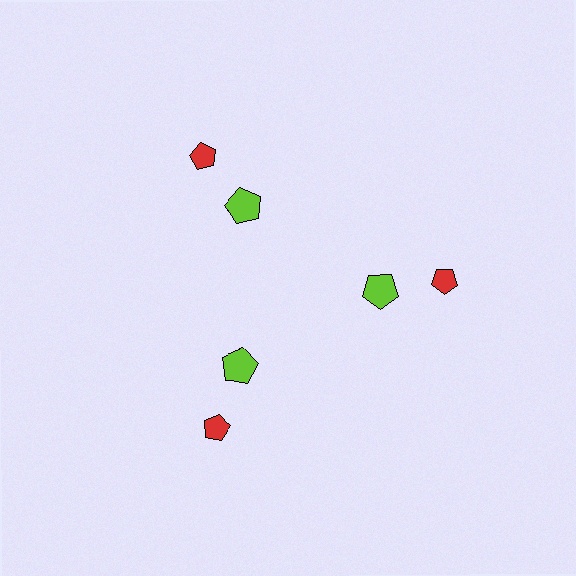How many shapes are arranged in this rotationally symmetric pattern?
There are 6 shapes, arranged in 3 groups of 2.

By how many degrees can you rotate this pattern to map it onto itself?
The pattern maps onto itself every 120 degrees of rotation.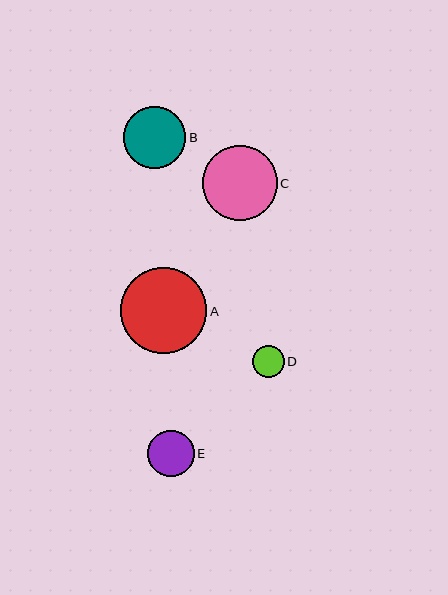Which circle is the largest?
Circle A is the largest with a size of approximately 86 pixels.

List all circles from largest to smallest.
From largest to smallest: A, C, B, E, D.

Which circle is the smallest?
Circle D is the smallest with a size of approximately 32 pixels.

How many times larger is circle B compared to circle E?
Circle B is approximately 1.3 times the size of circle E.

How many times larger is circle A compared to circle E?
Circle A is approximately 1.9 times the size of circle E.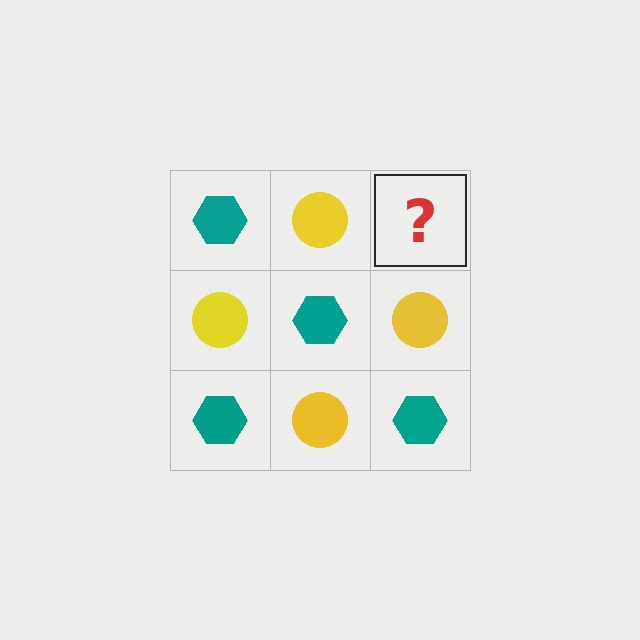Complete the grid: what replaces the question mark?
The question mark should be replaced with a teal hexagon.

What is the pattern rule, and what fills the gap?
The rule is that it alternates teal hexagon and yellow circle in a checkerboard pattern. The gap should be filled with a teal hexagon.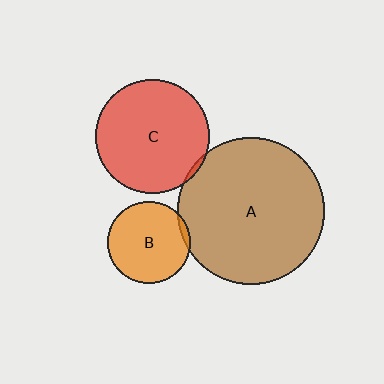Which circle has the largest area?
Circle A (brown).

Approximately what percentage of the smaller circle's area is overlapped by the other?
Approximately 5%.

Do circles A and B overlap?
Yes.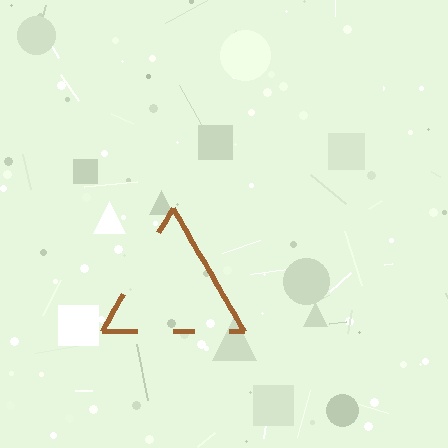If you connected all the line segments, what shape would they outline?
They would outline a triangle.